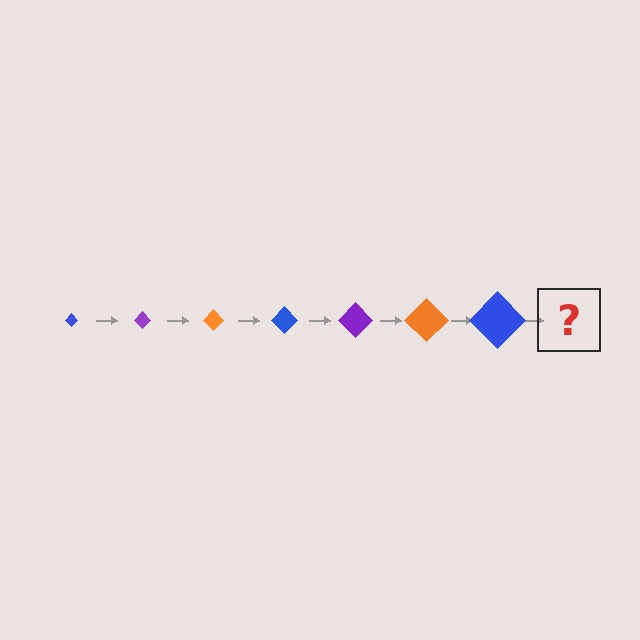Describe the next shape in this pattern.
It should be a purple diamond, larger than the previous one.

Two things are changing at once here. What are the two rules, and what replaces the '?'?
The two rules are that the diamond grows larger each step and the color cycles through blue, purple, and orange. The '?' should be a purple diamond, larger than the previous one.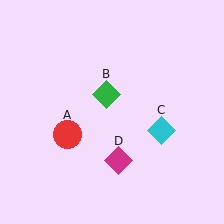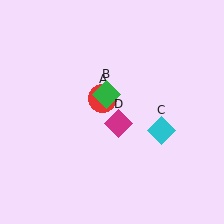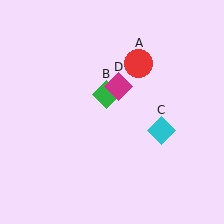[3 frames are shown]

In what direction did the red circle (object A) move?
The red circle (object A) moved up and to the right.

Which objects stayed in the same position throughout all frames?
Green diamond (object B) and cyan diamond (object C) remained stationary.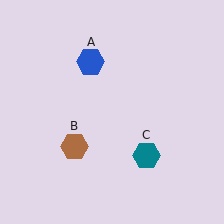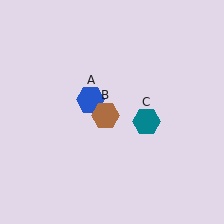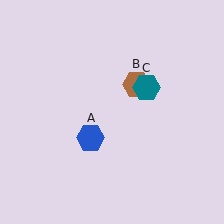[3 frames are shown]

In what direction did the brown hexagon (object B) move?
The brown hexagon (object B) moved up and to the right.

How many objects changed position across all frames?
3 objects changed position: blue hexagon (object A), brown hexagon (object B), teal hexagon (object C).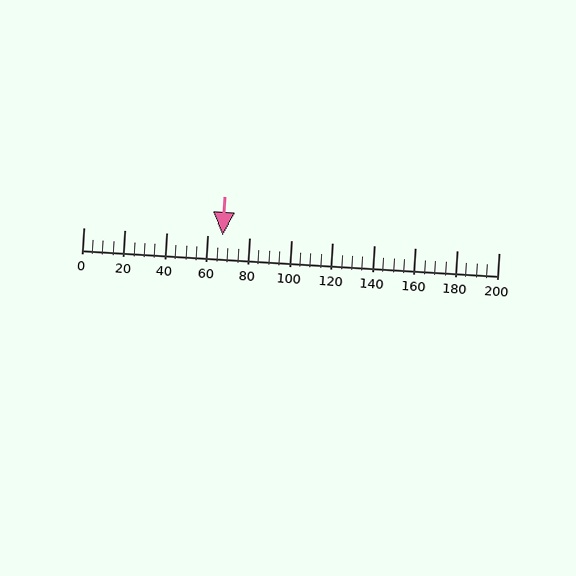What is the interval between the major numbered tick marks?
The major tick marks are spaced 20 units apart.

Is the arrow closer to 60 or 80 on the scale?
The arrow is closer to 60.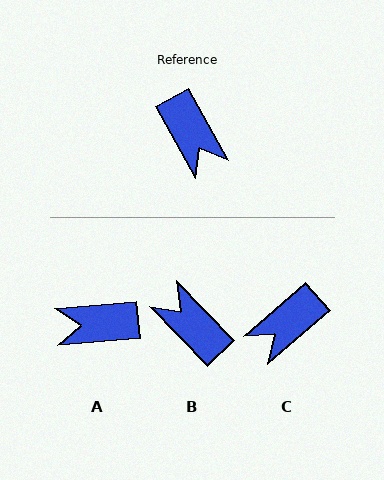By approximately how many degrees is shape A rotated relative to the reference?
Approximately 114 degrees clockwise.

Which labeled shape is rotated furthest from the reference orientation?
B, about 165 degrees away.